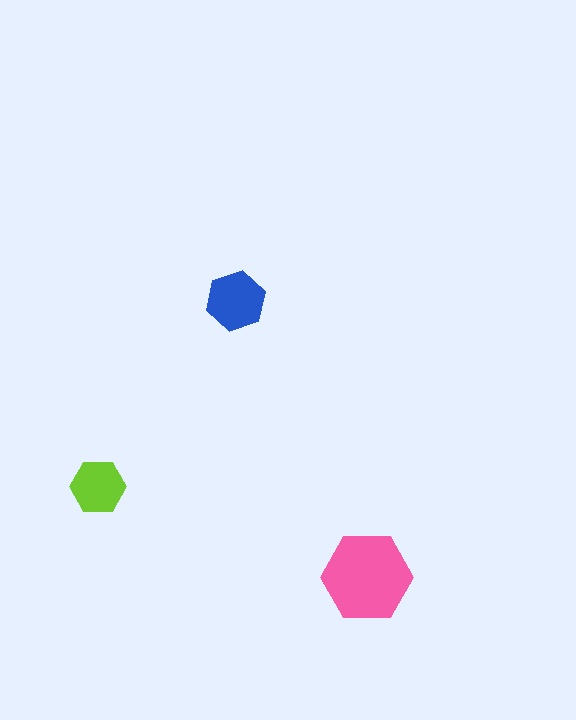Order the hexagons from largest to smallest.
the pink one, the blue one, the lime one.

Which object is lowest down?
The pink hexagon is bottommost.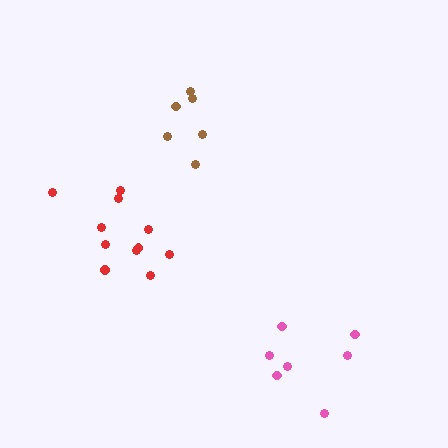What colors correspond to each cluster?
The clusters are colored: red, pink, brown.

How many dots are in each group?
Group 1: 11 dots, Group 2: 7 dots, Group 3: 6 dots (24 total).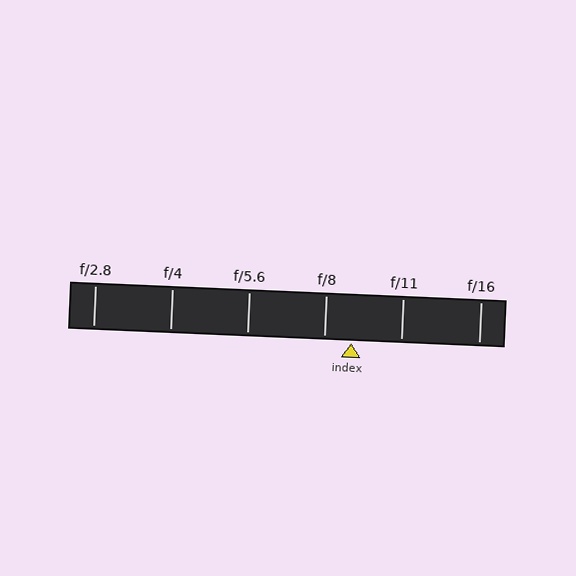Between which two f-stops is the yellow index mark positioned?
The index mark is between f/8 and f/11.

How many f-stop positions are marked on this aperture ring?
There are 6 f-stop positions marked.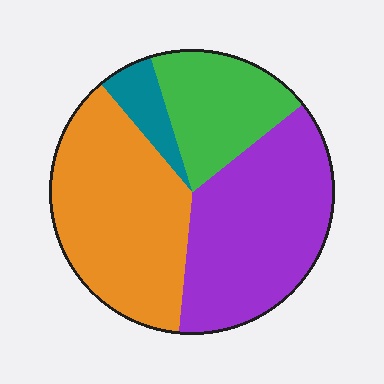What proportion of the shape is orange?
Orange takes up about three eighths (3/8) of the shape.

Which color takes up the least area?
Teal, at roughly 5%.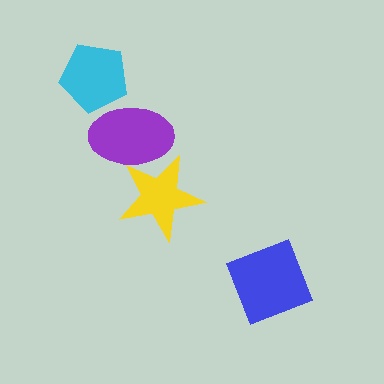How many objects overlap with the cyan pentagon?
1 object overlaps with the cyan pentagon.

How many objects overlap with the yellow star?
1 object overlaps with the yellow star.